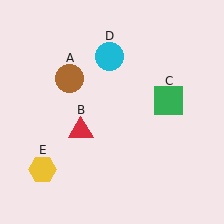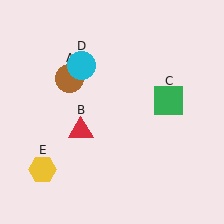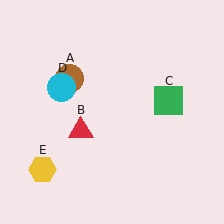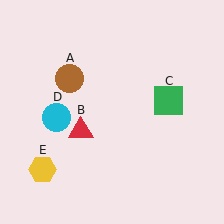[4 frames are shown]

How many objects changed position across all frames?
1 object changed position: cyan circle (object D).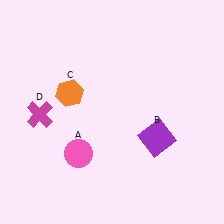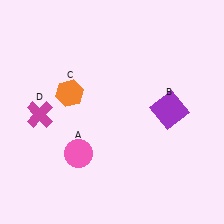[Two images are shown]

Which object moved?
The purple square (B) moved up.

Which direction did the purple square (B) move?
The purple square (B) moved up.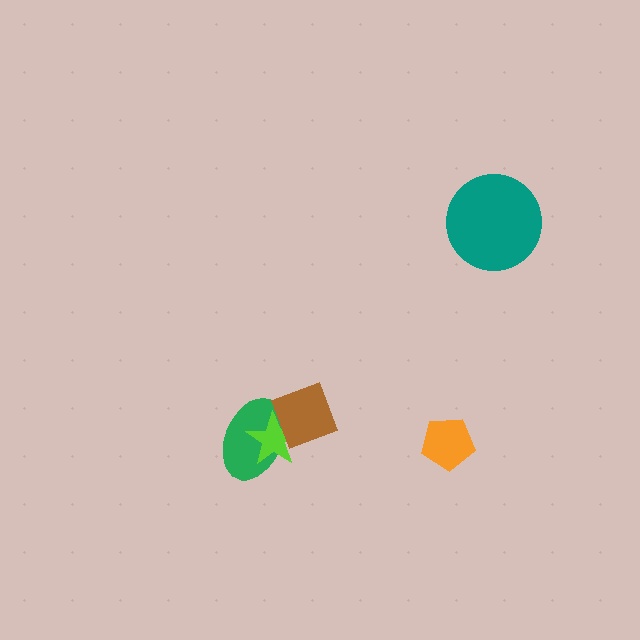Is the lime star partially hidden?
Yes, it is partially covered by another shape.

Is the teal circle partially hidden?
No, no other shape covers it.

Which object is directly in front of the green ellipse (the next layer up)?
The lime star is directly in front of the green ellipse.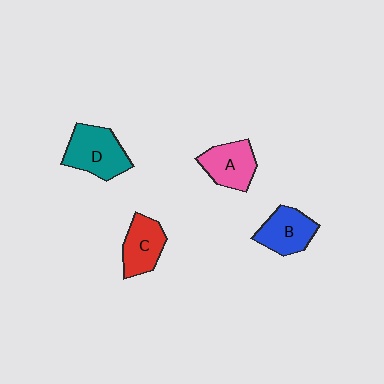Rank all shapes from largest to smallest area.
From largest to smallest: D (teal), A (pink), B (blue), C (red).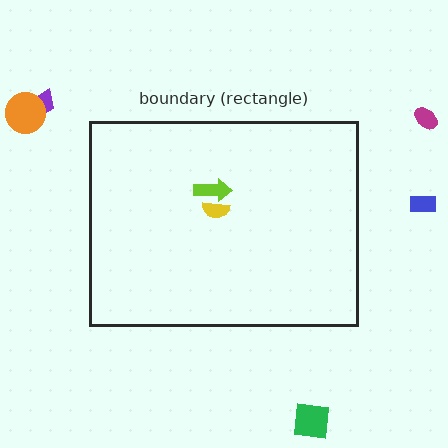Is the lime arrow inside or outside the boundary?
Inside.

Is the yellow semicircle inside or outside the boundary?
Inside.